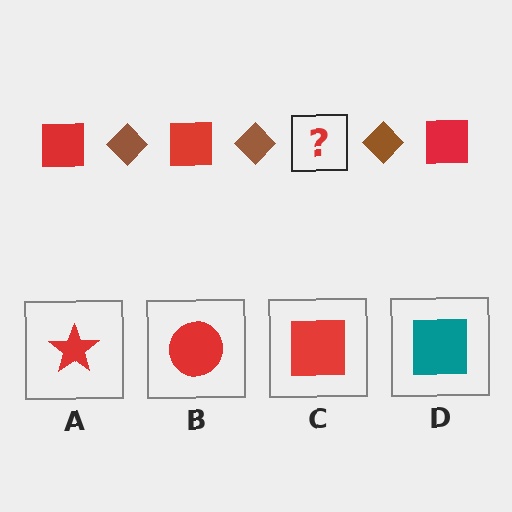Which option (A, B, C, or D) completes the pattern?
C.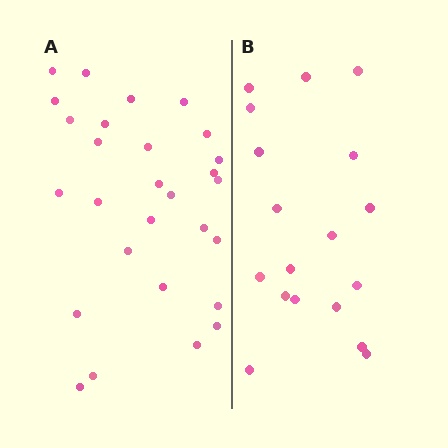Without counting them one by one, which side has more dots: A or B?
Region A (the left region) has more dots.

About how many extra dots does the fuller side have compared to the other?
Region A has roughly 10 or so more dots than region B.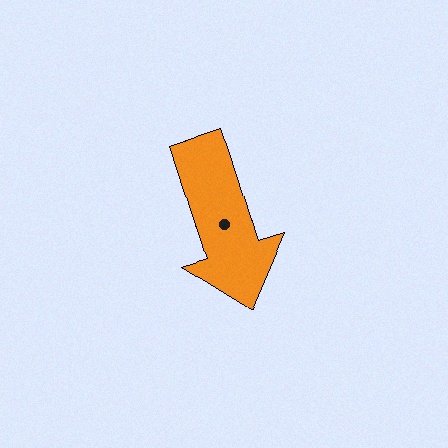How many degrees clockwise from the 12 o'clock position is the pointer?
Approximately 163 degrees.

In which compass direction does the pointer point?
South.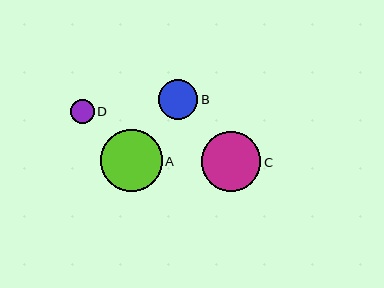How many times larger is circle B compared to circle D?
Circle B is approximately 1.6 times the size of circle D.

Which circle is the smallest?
Circle D is the smallest with a size of approximately 24 pixels.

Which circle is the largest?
Circle A is the largest with a size of approximately 62 pixels.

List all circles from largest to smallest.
From largest to smallest: A, C, B, D.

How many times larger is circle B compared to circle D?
Circle B is approximately 1.6 times the size of circle D.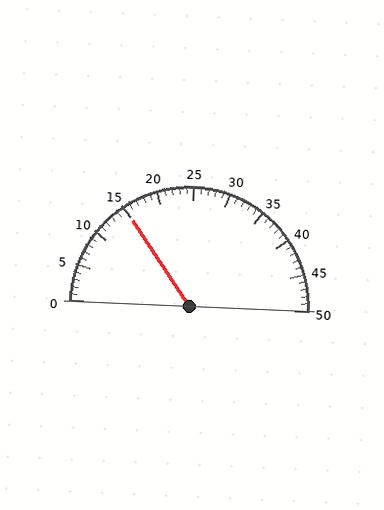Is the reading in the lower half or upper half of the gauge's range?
The reading is in the lower half of the range (0 to 50).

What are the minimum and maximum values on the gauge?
The gauge ranges from 0 to 50.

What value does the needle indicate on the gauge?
The needle indicates approximately 15.